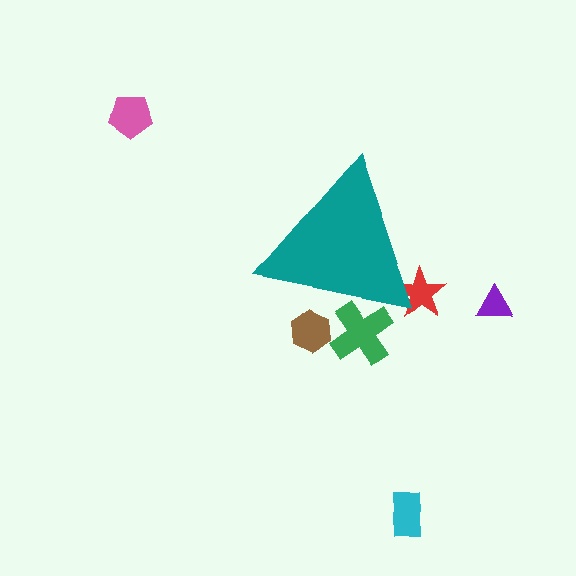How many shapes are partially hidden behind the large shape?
3 shapes are partially hidden.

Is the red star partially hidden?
Yes, the red star is partially hidden behind the teal triangle.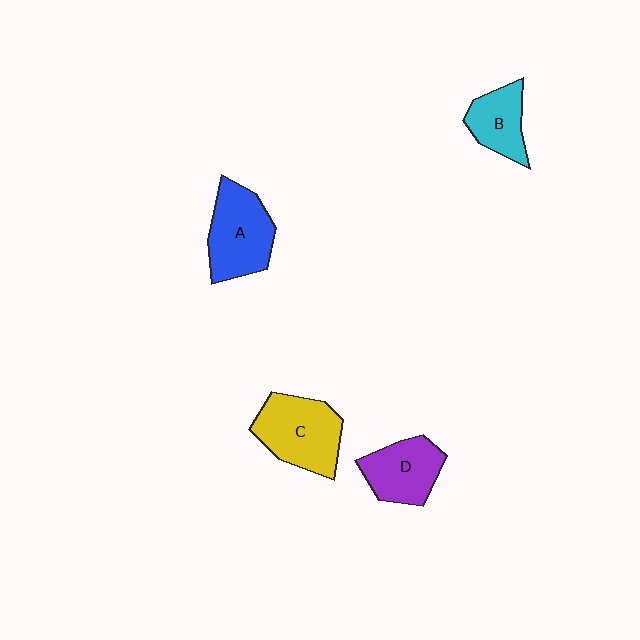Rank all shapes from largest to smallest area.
From largest to smallest: C (yellow), A (blue), D (purple), B (cyan).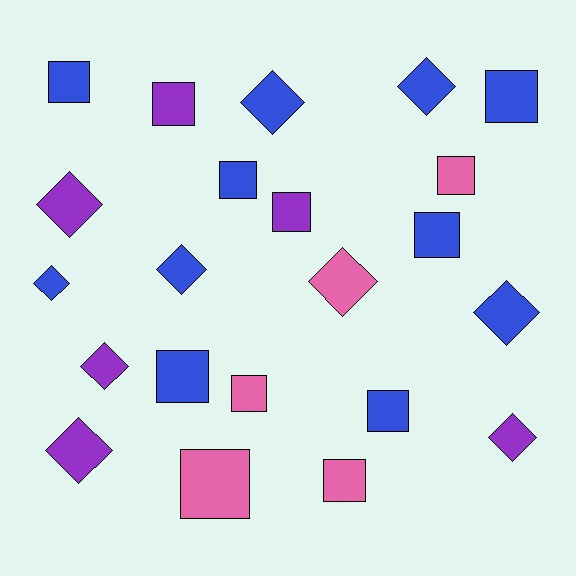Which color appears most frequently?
Blue, with 11 objects.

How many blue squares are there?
There are 6 blue squares.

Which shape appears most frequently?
Square, with 12 objects.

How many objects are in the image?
There are 22 objects.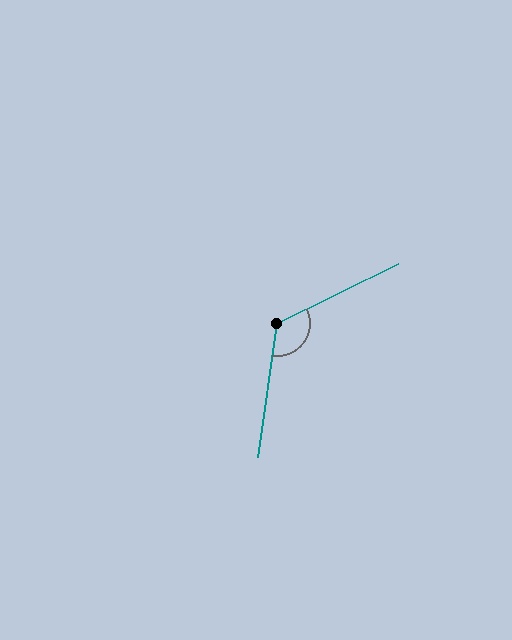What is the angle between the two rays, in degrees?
Approximately 124 degrees.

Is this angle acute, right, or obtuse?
It is obtuse.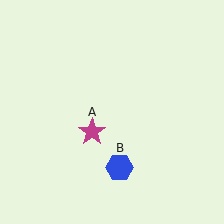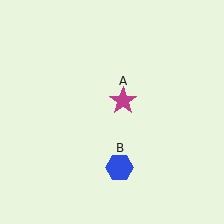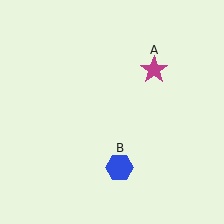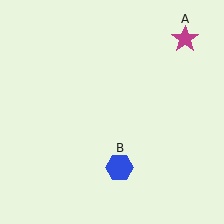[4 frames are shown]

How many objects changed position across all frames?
1 object changed position: magenta star (object A).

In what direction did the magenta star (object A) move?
The magenta star (object A) moved up and to the right.